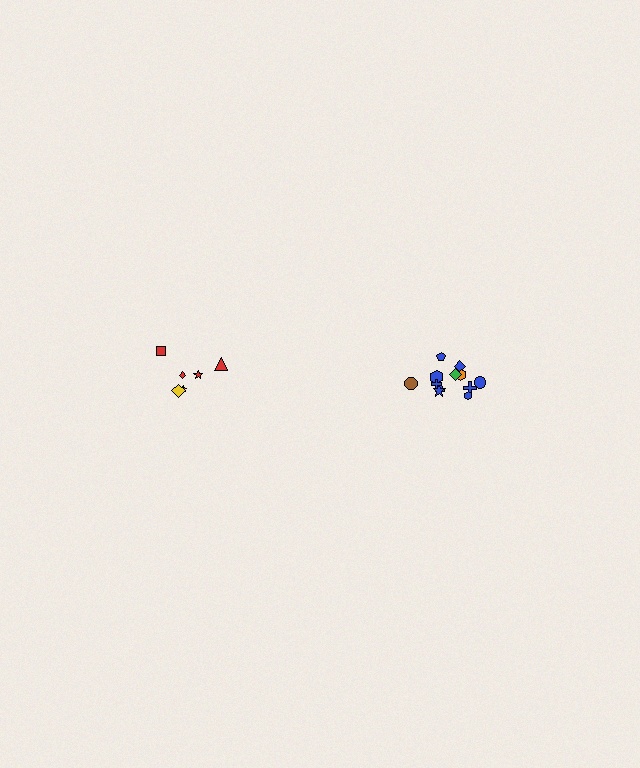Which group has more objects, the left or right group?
The right group.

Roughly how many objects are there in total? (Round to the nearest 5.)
Roughly 20 objects in total.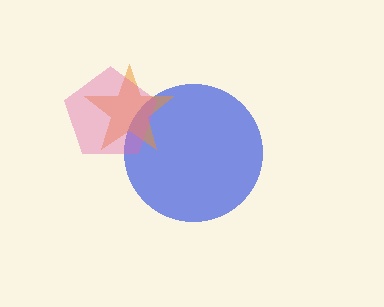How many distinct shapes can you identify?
There are 3 distinct shapes: a blue circle, an orange star, a pink pentagon.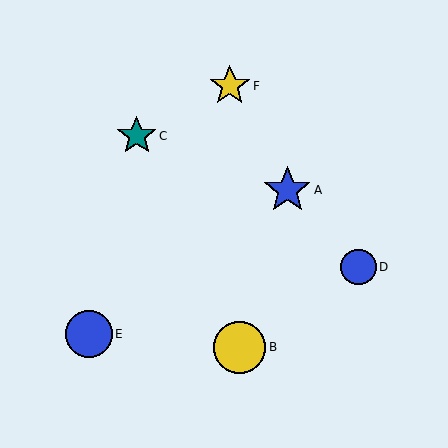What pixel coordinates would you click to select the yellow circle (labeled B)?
Click at (240, 347) to select the yellow circle B.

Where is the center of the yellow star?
The center of the yellow star is at (230, 86).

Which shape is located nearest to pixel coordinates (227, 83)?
The yellow star (labeled F) at (230, 86) is nearest to that location.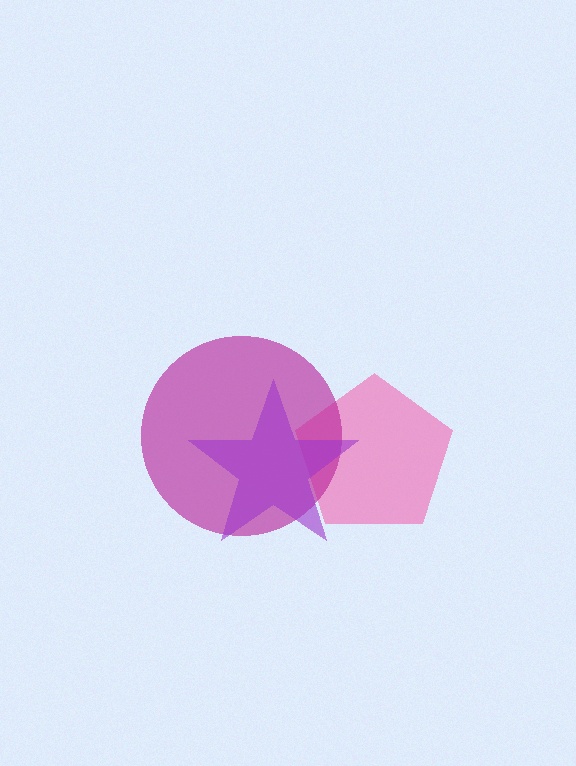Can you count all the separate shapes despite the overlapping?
Yes, there are 3 separate shapes.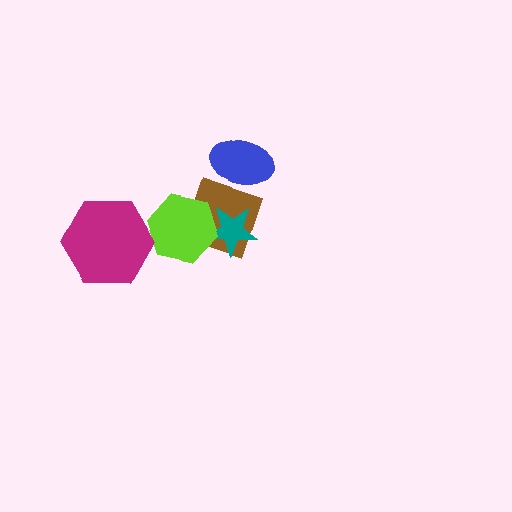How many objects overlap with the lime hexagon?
2 objects overlap with the lime hexagon.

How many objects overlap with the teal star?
2 objects overlap with the teal star.